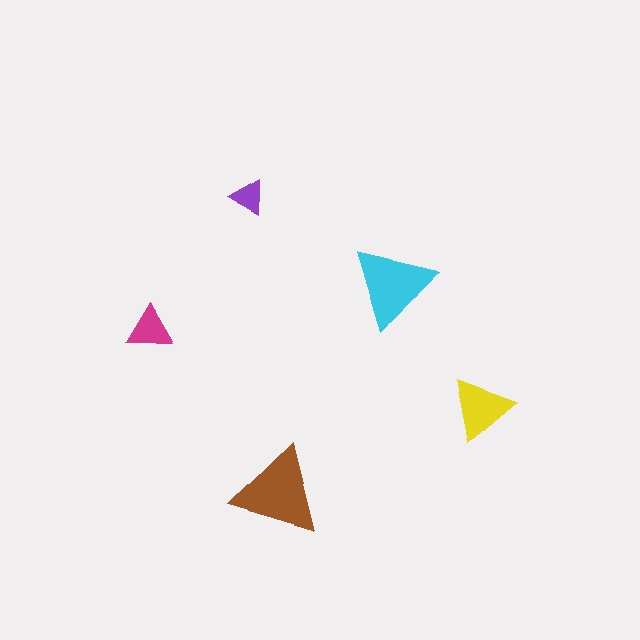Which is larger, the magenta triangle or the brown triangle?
The brown one.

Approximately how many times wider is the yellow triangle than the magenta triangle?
About 1.5 times wider.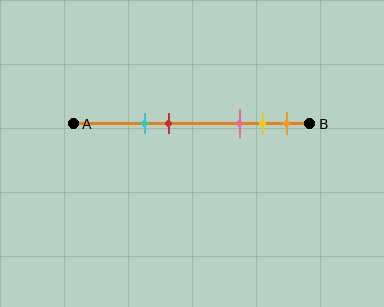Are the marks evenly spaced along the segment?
No, the marks are not evenly spaced.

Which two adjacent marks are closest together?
The yellow and orange marks are the closest adjacent pair.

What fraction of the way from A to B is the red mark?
The red mark is approximately 40% (0.4) of the way from A to B.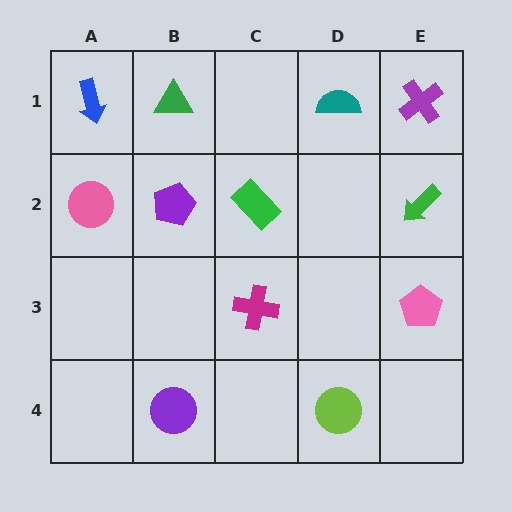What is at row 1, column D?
A teal semicircle.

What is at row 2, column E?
A green arrow.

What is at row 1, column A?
A blue arrow.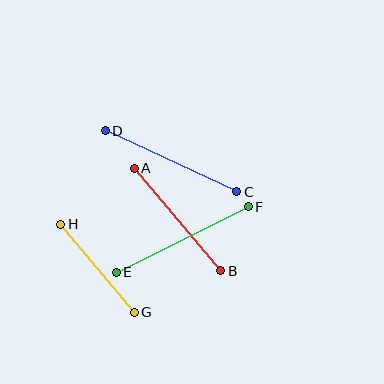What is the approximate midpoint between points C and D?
The midpoint is at approximately (171, 161) pixels.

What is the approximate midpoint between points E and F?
The midpoint is at approximately (182, 239) pixels.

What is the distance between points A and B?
The distance is approximately 134 pixels.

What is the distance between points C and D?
The distance is approximately 145 pixels.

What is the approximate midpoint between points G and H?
The midpoint is at approximately (98, 268) pixels.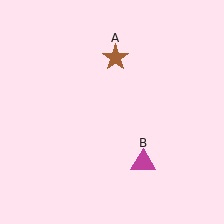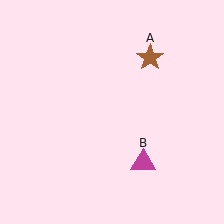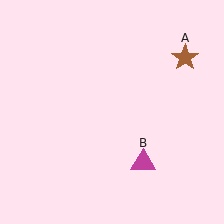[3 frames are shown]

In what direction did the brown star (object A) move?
The brown star (object A) moved right.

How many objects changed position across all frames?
1 object changed position: brown star (object A).